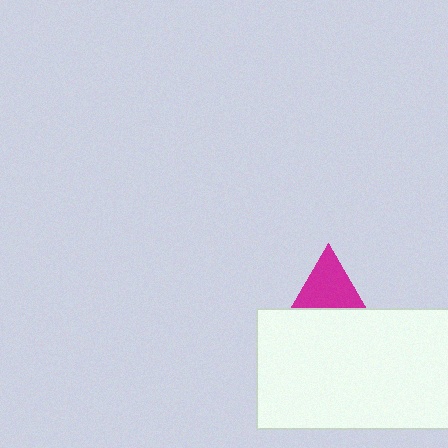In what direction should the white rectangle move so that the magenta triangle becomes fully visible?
The white rectangle should move down. That is the shortest direction to clear the overlap and leave the magenta triangle fully visible.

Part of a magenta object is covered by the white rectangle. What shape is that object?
It is a triangle.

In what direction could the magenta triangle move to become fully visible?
The magenta triangle could move up. That would shift it out from behind the white rectangle entirely.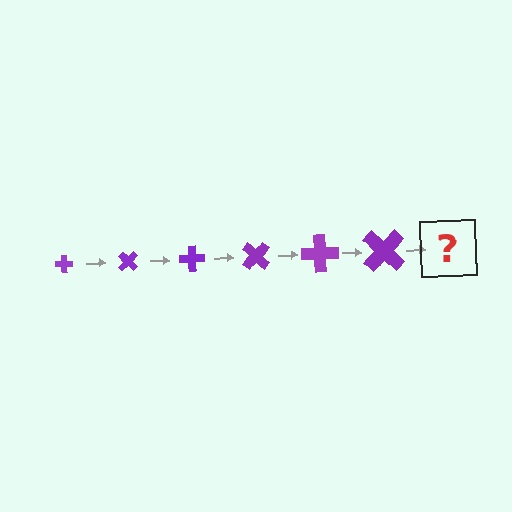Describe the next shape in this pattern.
It should be a cross, larger than the previous one and rotated 270 degrees from the start.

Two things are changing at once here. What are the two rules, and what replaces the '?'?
The two rules are that the cross grows larger each step and it rotates 45 degrees each step. The '?' should be a cross, larger than the previous one and rotated 270 degrees from the start.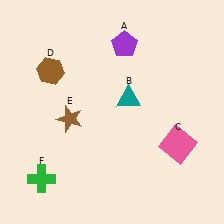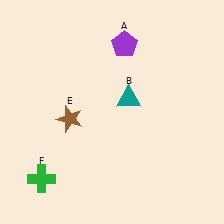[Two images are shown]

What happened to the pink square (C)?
The pink square (C) was removed in Image 2. It was in the bottom-right area of Image 1.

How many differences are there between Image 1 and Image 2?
There are 2 differences between the two images.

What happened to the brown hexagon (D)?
The brown hexagon (D) was removed in Image 2. It was in the top-left area of Image 1.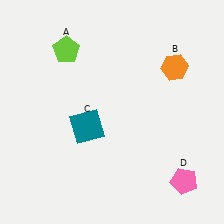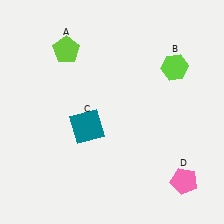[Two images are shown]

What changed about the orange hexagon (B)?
In Image 1, B is orange. In Image 2, it changed to lime.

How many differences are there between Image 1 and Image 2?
There is 1 difference between the two images.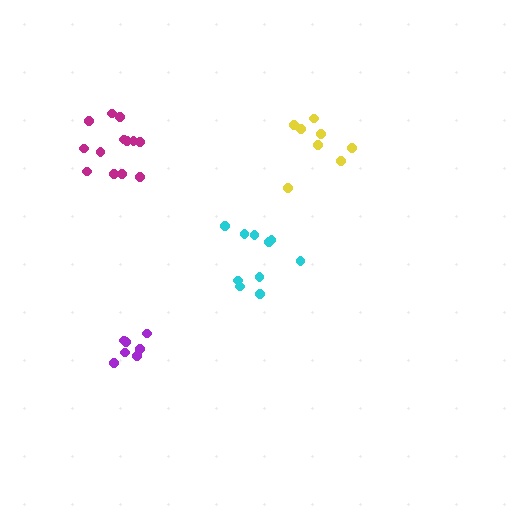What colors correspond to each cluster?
The clusters are colored: cyan, yellow, magenta, purple.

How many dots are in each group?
Group 1: 10 dots, Group 2: 8 dots, Group 3: 13 dots, Group 4: 7 dots (38 total).